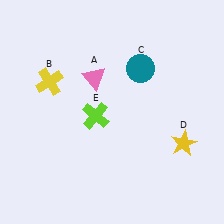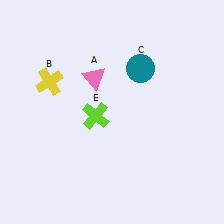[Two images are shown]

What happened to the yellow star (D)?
The yellow star (D) was removed in Image 2. It was in the bottom-right area of Image 1.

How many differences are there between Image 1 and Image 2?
There is 1 difference between the two images.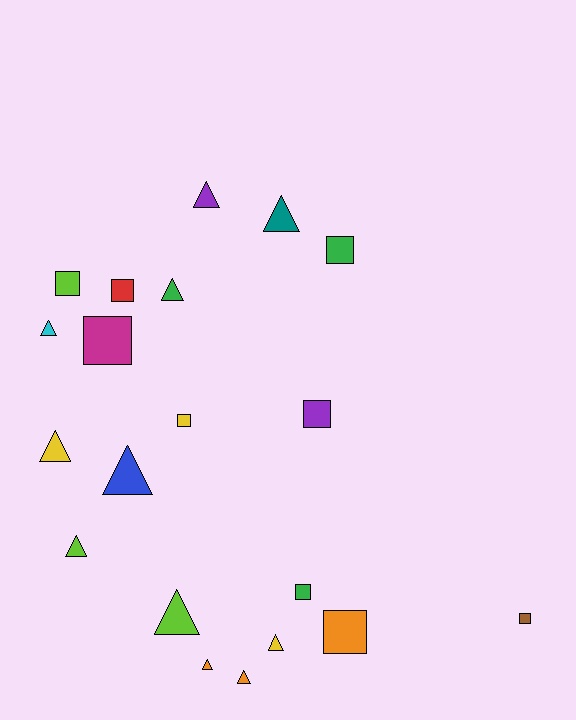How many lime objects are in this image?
There are 3 lime objects.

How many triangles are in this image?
There are 11 triangles.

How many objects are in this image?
There are 20 objects.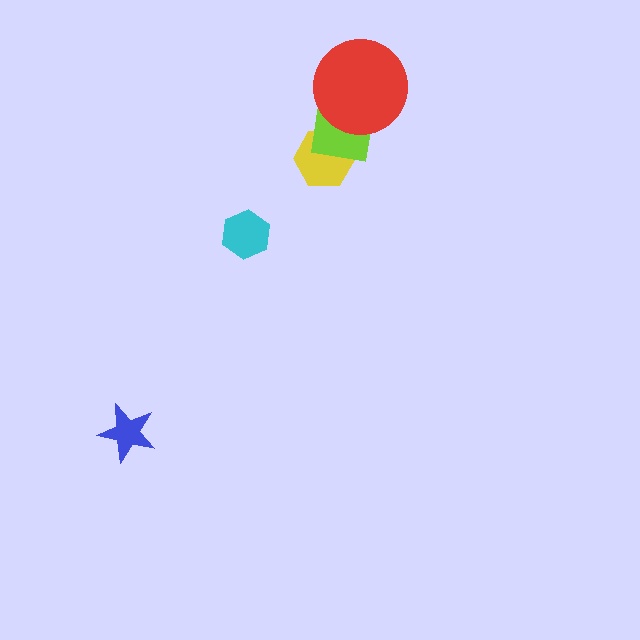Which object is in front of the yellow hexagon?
The lime square is in front of the yellow hexagon.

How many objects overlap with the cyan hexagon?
0 objects overlap with the cyan hexagon.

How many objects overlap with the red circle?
1 object overlaps with the red circle.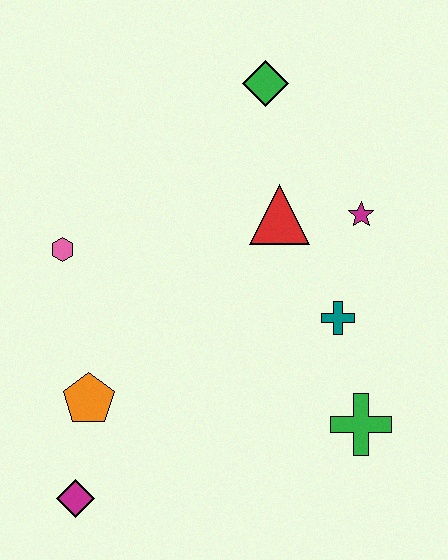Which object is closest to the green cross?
The teal cross is closest to the green cross.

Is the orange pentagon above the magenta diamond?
Yes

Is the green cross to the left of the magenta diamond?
No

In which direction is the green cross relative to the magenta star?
The green cross is below the magenta star.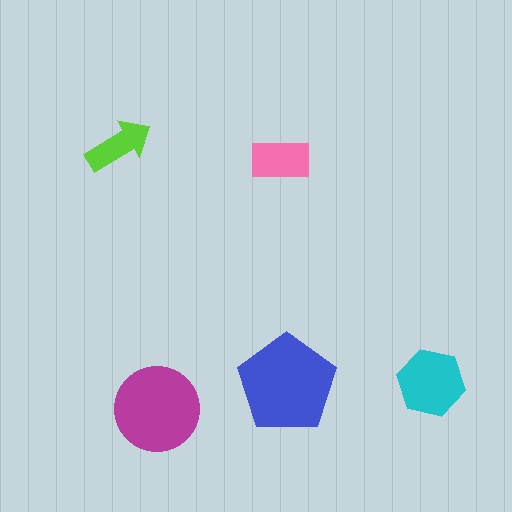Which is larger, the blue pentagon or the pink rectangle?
The blue pentagon.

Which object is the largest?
The blue pentagon.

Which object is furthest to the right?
The cyan hexagon is rightmost.